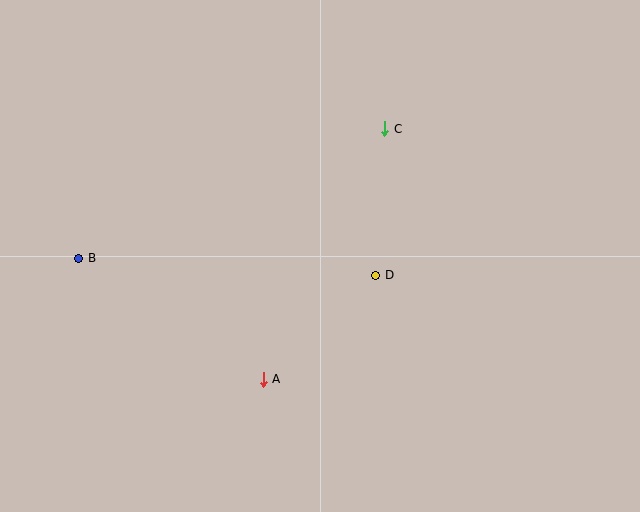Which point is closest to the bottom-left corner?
Point B is closest to the bottom-left corner.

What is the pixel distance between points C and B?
The distance between C and B is 332 pixels.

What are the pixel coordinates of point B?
Point B is at (79, 258).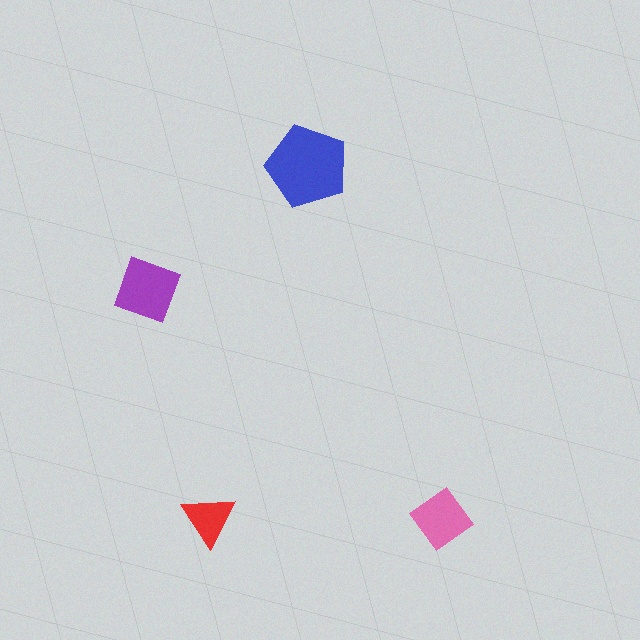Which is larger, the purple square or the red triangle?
The purple square.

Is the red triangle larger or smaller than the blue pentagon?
Smaller.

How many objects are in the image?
There are 4 objects in the image.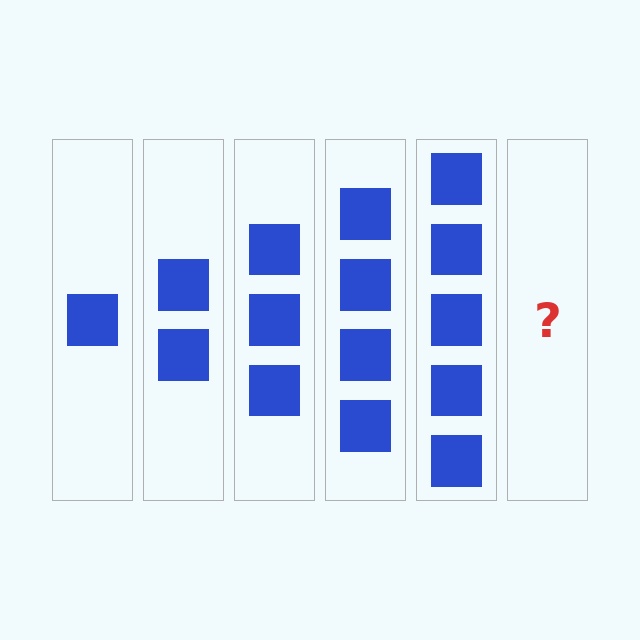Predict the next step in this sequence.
The next step is 6 squares.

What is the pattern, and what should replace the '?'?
The pattern is that each step adds one more square. The '?' should be 6 squares.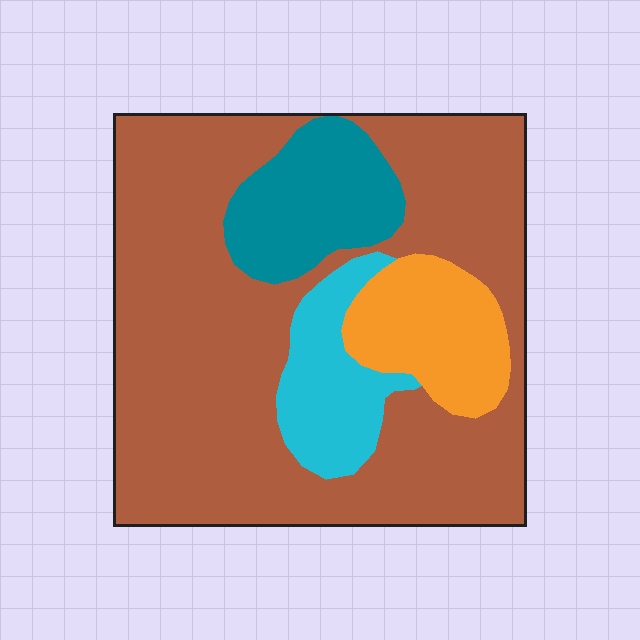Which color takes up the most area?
Brown, at roughly 65%.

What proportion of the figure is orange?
Orange covers 11% of the figure.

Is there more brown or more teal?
Brown.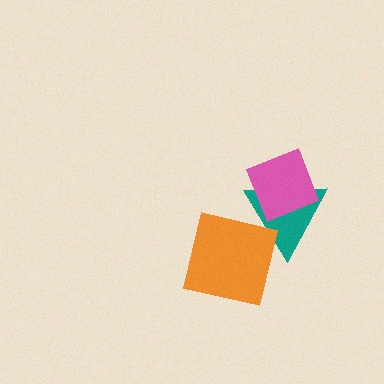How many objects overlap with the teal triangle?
2 objects overlap with the teal triangle.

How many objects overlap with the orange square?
1 object overlaps with the orange square.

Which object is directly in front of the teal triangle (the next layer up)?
The pink diamond is directly in front of the teal triangle.